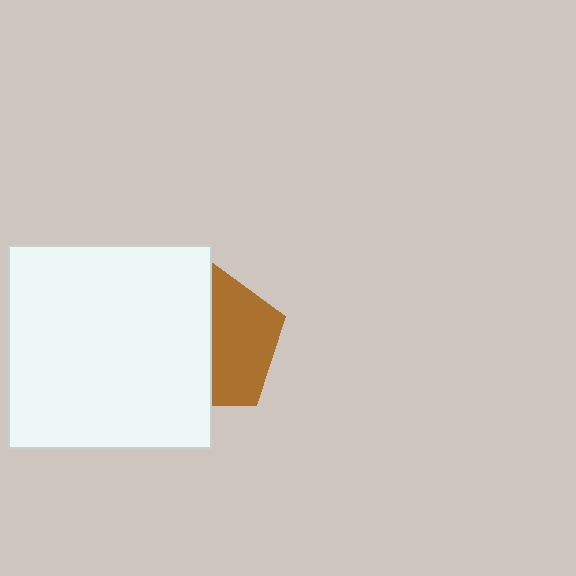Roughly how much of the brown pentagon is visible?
About half of it is visible (roughly 49%).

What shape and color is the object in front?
The object in front is a white square.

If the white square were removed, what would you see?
You would see the complete brown pentagon.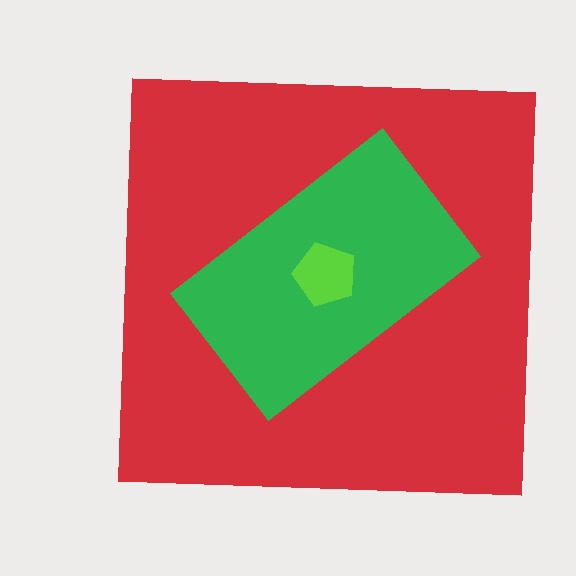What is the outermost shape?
The red square.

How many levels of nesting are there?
3.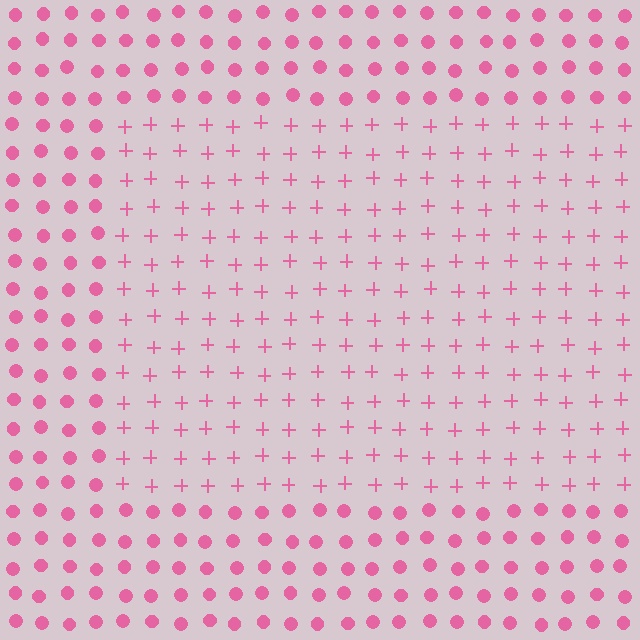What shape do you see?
I see a rectangle.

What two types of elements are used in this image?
The image uses plus signs inside the rectangle region and circles outside it.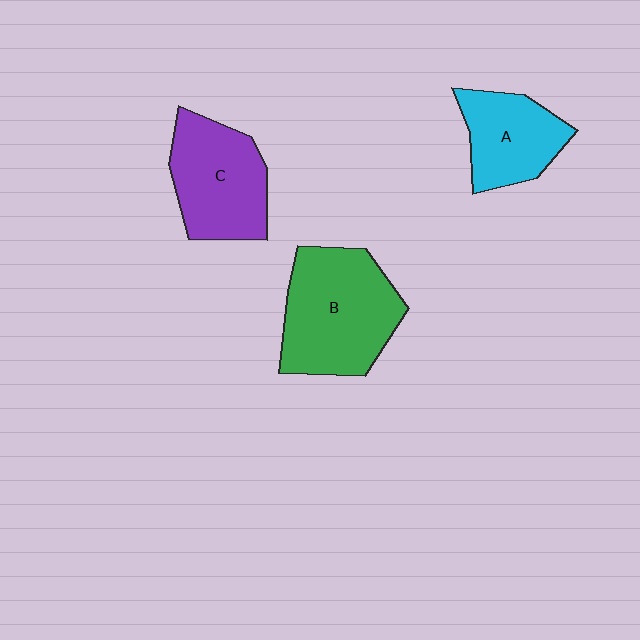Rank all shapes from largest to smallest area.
From largest to smallest: B (green), C (purple), A (cyan).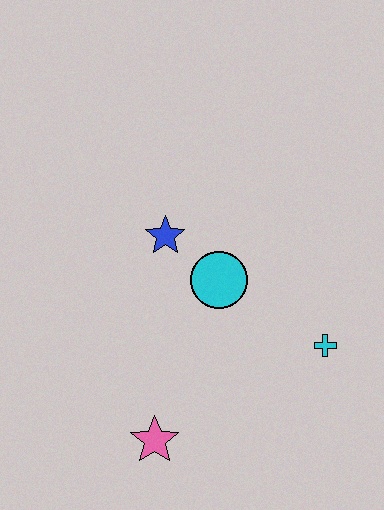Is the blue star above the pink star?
Yes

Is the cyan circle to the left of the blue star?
No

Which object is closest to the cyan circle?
The blue star is closest to the cyan circle.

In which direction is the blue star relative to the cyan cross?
The blue star is to the left of the cyan cross.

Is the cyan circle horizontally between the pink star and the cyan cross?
Yes